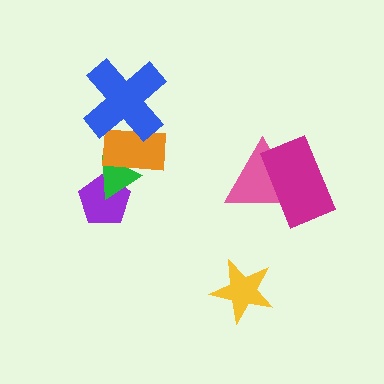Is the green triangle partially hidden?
Yes, it is partially covered by another shape.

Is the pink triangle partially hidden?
Yes, it is partially covered by another shape.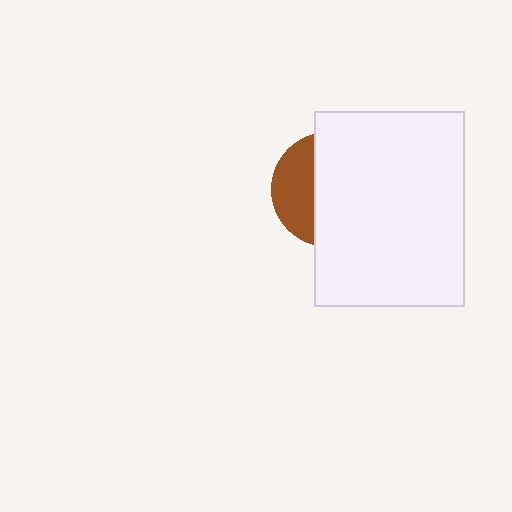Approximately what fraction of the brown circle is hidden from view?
Roughly 66% of the brown circle is hidden behind the white rectangle.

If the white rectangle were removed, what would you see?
You would see the complete brown circle.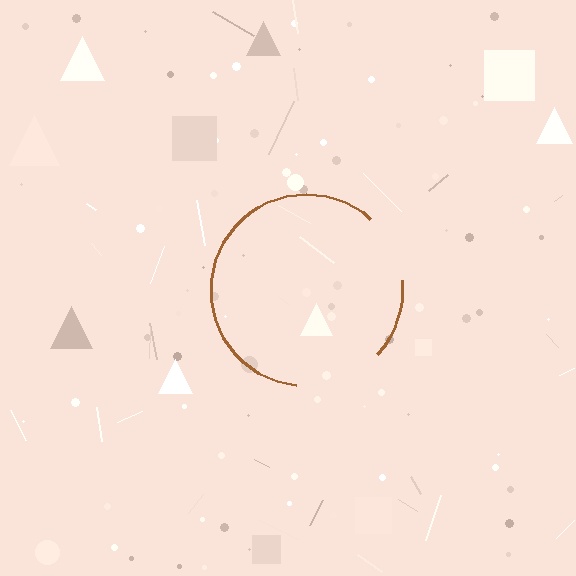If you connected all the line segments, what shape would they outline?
They would outline a circle.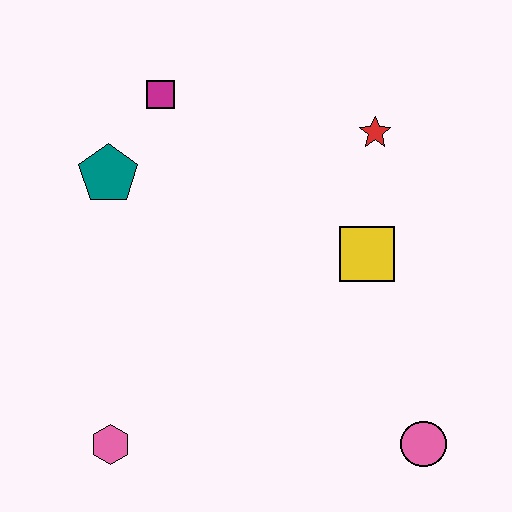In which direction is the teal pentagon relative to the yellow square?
The teal pentagon is to the left of the yellow square.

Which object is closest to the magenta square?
The teal pentagon is closest to the magenta square.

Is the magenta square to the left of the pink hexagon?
No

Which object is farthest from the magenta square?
The pink circle is farthest from the magenta square.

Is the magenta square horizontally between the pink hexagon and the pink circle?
Yes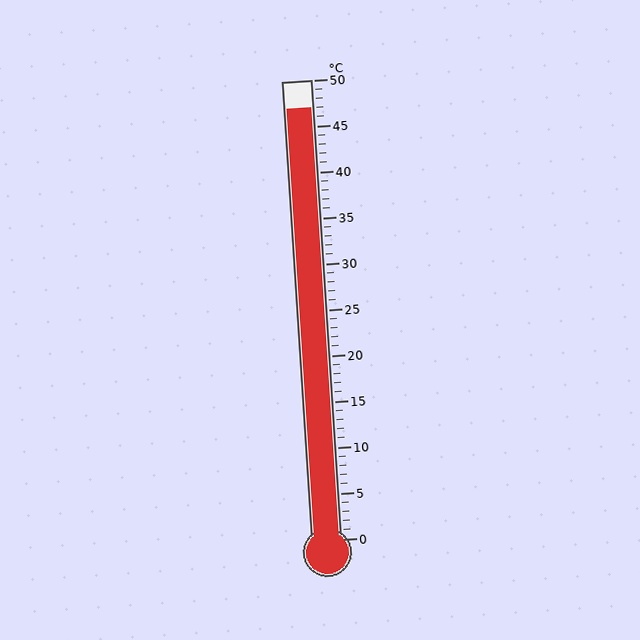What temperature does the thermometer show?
The thermometer shows approximately 47°C.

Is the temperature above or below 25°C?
The temperature is above 25°C.